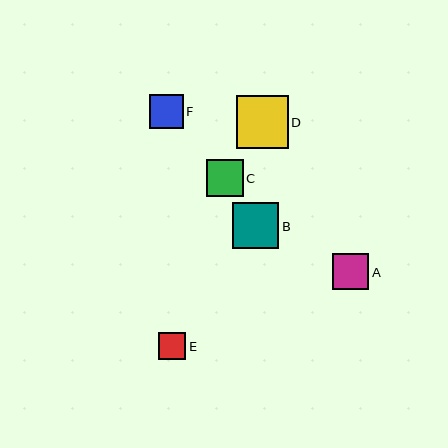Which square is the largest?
Square D is the largest with a size of approximately 52 pixels.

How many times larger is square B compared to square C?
Square B is approximately 1.3 times the size of square C.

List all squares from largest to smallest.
From largest to smallest: D, B, C, A, F, E.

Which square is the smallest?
Square E is the smallest with a size of approximately 27 pixels.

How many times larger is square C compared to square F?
Square C is approximately 1.1 times the size of square F.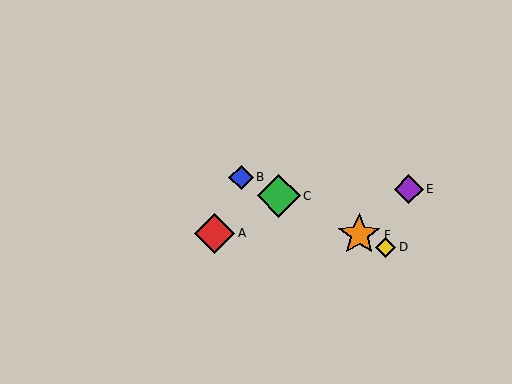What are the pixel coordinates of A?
Object A is at (215, 233).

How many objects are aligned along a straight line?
4 objects (B, C, D, F) are aligned along a straight line.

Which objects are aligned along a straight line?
Objects B, C, D, F are aligned along a straight line.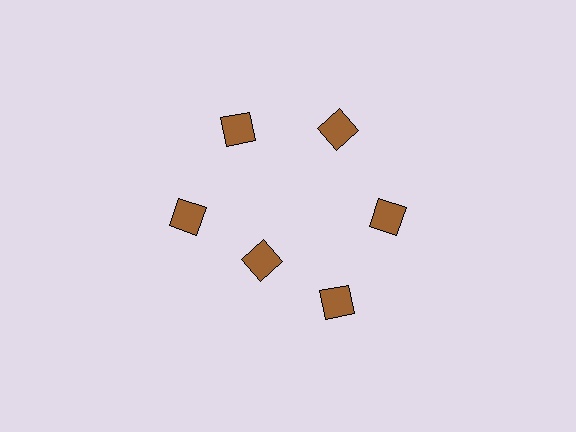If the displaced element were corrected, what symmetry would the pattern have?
It would have 6-fold rotational symmetry — the pattern would map onto itself every 60 degrees.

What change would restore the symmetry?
The symmetry would be restored by moving it outward, back onto the ring so that all 6 diamonds sit at equal angles and equal distance from the center.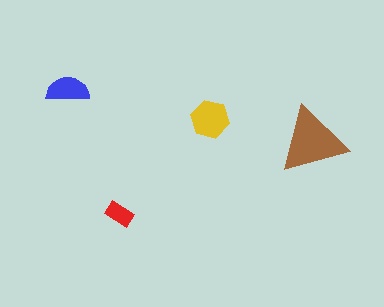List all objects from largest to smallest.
The brown triangle, the yellow hexagon, the blue semicircle, the red rectangle.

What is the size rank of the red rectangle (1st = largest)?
4th.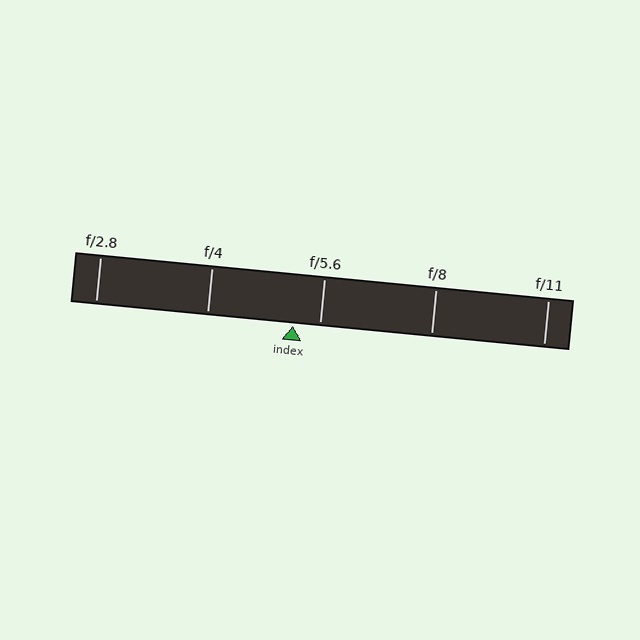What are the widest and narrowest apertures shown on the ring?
The widest aperture shown is f/2.8 and the narrowest is f/11.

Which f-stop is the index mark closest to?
The index mark is closest to f/5.6.